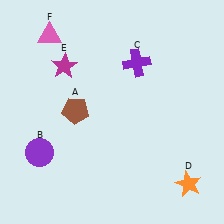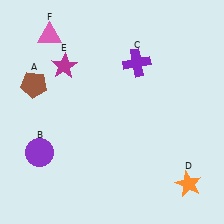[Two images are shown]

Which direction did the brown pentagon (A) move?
The brown pentagon (A) moved left.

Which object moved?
The brown pentagon (A) moved left.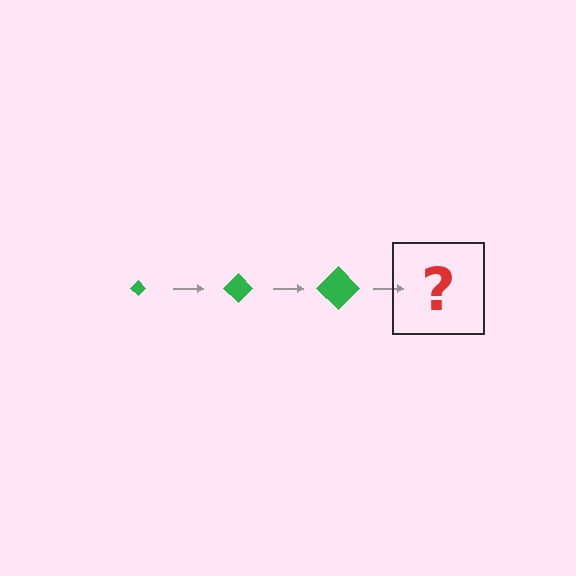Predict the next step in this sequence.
The next step is a green diamond, larger than the previous one.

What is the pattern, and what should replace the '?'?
The pattern is that the diamond gets progressively larger each step. The '?' should be a green diamond, larger than the previous one.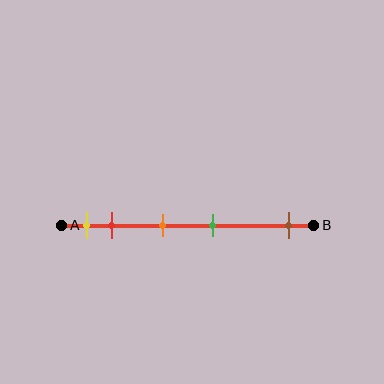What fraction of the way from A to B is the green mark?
The green mark is approximately 60% (0.6) of the way from A to B.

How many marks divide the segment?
There are 5 marks dividing the segment.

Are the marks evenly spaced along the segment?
No, the marks are not evenly spaced.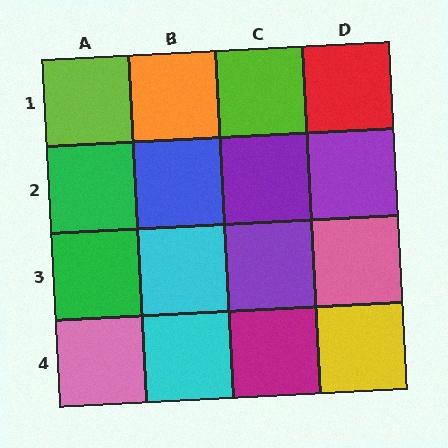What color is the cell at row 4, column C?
Magenta.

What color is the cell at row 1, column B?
Orange.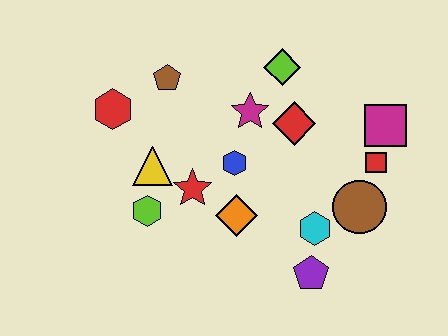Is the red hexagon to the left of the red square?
Yes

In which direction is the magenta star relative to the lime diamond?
The magenta star is below the lime diamond.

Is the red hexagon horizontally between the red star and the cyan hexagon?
No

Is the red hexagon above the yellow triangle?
Yes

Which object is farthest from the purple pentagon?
The red hexagon is farthest from the purple pentagon.